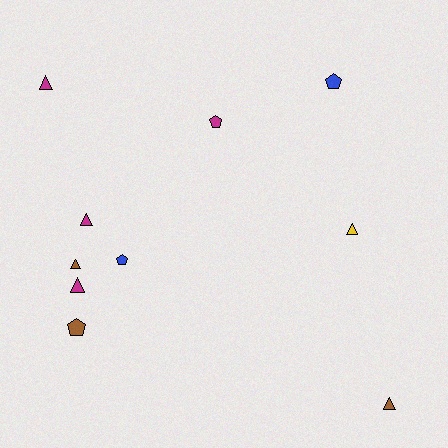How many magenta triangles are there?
There are 3 magenta triangles.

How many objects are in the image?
There are 10 objects.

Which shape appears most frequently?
Triangle, with 6 objects.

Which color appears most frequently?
Magenta, with 4 objects.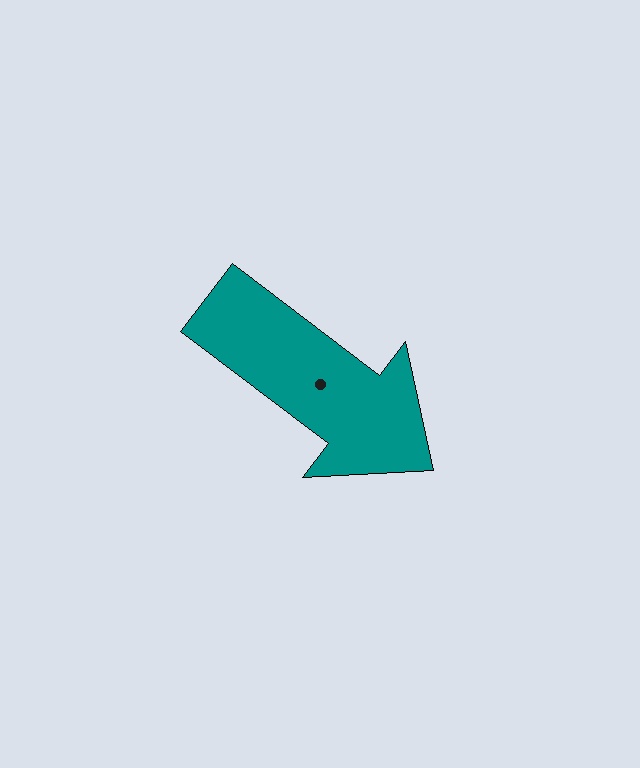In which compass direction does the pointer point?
Southeast.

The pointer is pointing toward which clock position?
Roughly 4 o'clock.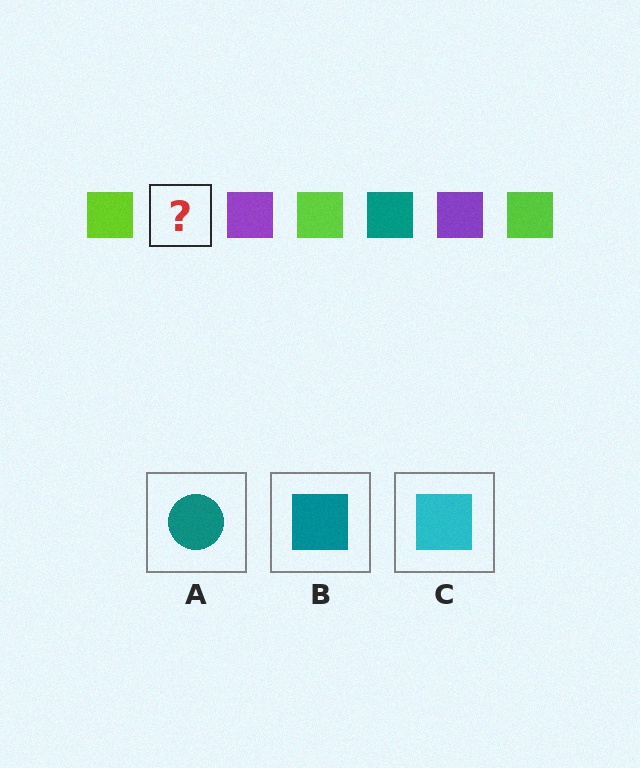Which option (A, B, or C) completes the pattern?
B.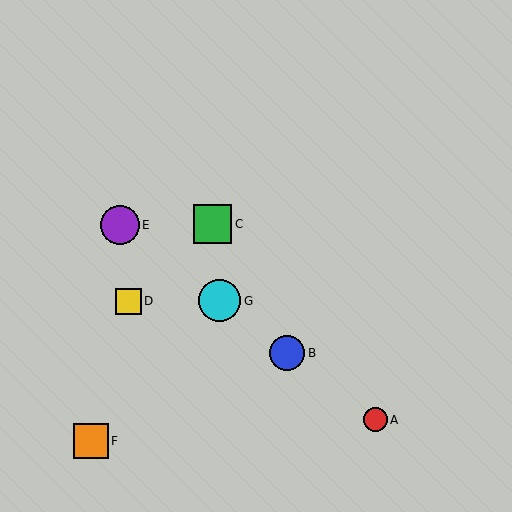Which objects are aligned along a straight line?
Objects A, B, E, G are aligned along a straight line.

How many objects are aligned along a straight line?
4 objects (A, B, E, G) are aligned along a straight line.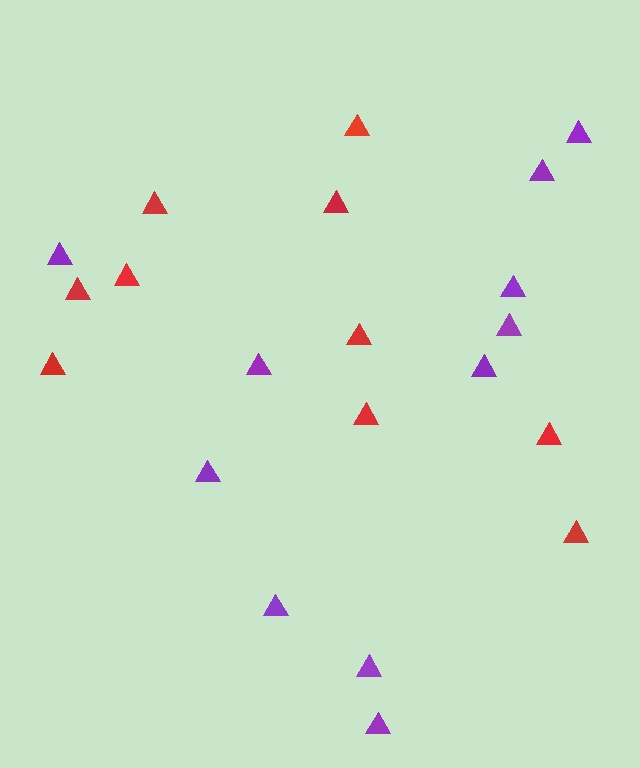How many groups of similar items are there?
There are 2 groups: one group of purple triangles (11) and one group of red triangles (10).